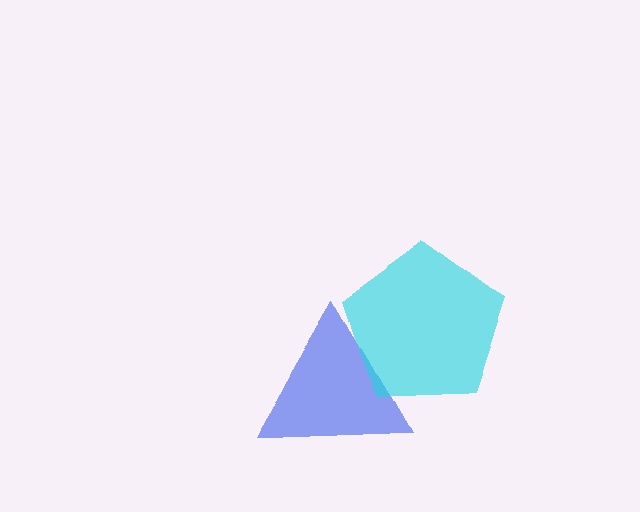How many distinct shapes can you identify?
There are 2 distinct shapes: a blue triangle, a cyan pentagon.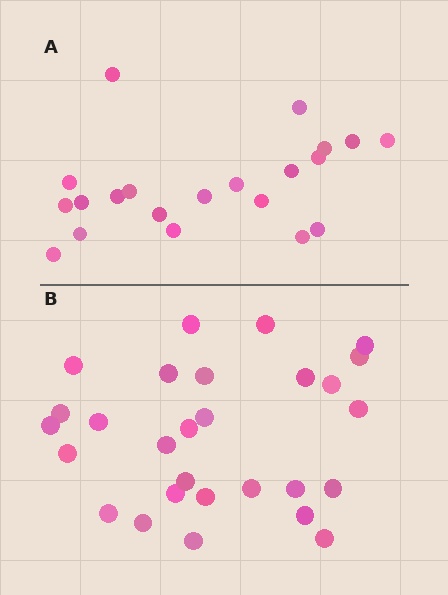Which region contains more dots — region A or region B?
Region B (the bottom region) has more dots.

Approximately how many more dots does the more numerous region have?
Region B has roughly 8 or so more dots than region A.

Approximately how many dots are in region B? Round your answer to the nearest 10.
About 30 dots. (The exact count is 28, which rounds to 30.)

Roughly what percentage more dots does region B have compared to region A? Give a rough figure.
About 35% more.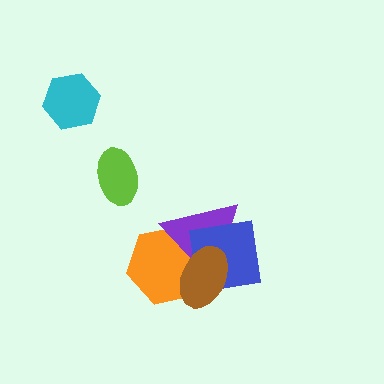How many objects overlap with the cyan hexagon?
0 objects overlap with the cyan hexagon.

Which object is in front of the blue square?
The brown ellipse is in front of the blue square.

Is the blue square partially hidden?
Yes, it is partially covered by another shape.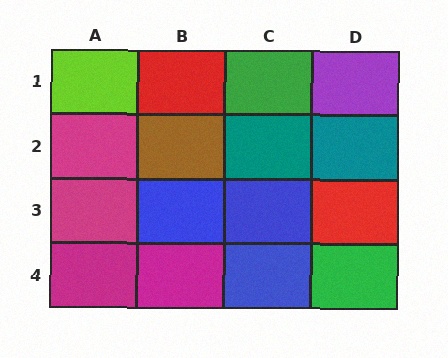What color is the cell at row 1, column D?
Purple.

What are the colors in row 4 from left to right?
Magenta, magenta, blue, green.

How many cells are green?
2 cells are green.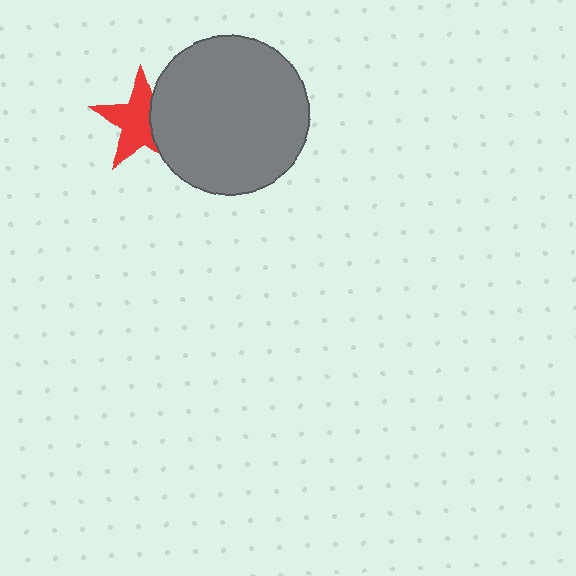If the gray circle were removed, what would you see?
You would see the complete red star.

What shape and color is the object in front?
The object in front is a gray circle.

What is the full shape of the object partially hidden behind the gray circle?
The partially hidden object is a red star.